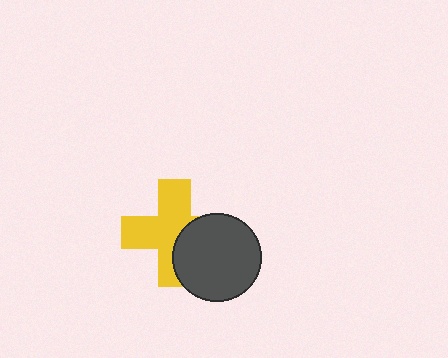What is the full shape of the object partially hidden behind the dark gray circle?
The partially hidden object is a yellow cross.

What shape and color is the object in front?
The object in front is a dark gray circle.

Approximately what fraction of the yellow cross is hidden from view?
Roughly 36% of the yellow cross is hidden behind the dark gray circle.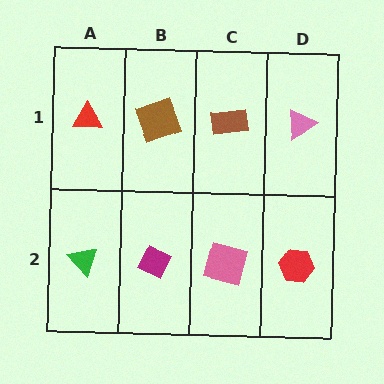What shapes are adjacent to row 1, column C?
A pink square (row 2, column C), a brown square (row 1, column B), a pink triangle (row 1, column D).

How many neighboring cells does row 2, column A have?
2.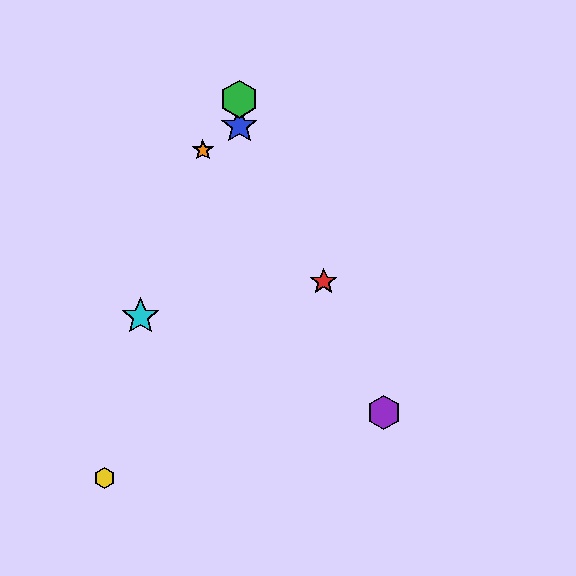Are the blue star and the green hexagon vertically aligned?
Yes, both are at x≈239.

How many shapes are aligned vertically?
2 shapes (the blue star, the green hexagon) are aligned vertically.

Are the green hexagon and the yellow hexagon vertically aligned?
No, the green hexagon is at x≈239 and the yellow hexagon is at x≈105.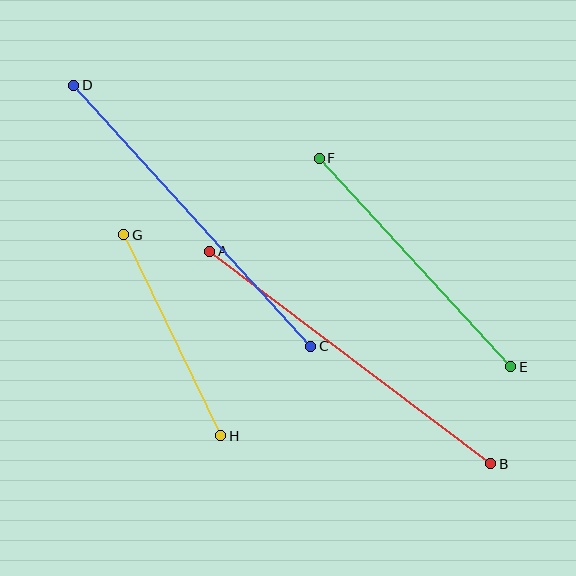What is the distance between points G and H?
The distance is approximately 223 pixels.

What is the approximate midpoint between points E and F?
The midpoint is at approximately (415, 263) pixels.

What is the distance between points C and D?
The distance is approximately 353 pixels.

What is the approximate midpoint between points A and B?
The midpoint is at approximately (350, 358) pixels.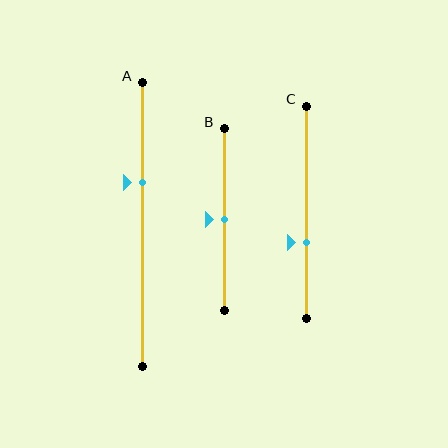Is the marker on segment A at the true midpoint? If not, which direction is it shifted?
No, the marker on segment A is shifted upward by about 15% of the segment length.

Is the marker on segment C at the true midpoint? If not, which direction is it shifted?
No, the marker on segment C is shifted downward by about 14% of the segment length.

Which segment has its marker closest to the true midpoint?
Segment B has its marker closest to the true midpoint.